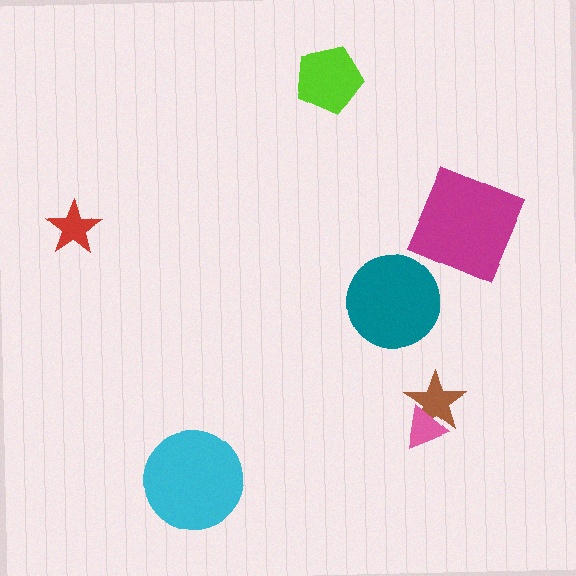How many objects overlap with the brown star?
1 object overlaps with the brown star.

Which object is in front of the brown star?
The pink triangle is in front of the brown star.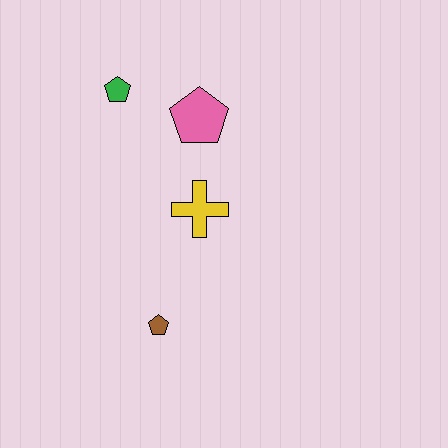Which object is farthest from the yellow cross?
The green pentagon is farthest from the yellow cross.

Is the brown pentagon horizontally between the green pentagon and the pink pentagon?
Yes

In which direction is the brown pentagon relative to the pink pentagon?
The brown pentagon is below the pink pentagon.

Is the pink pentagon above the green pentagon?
No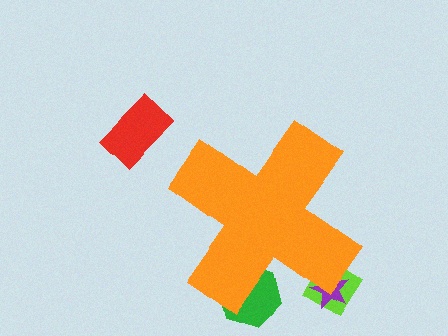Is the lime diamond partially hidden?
Yes, the lime diamond is partially hidden behind the orange cross.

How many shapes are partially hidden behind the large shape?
3 shapes are partially hidden.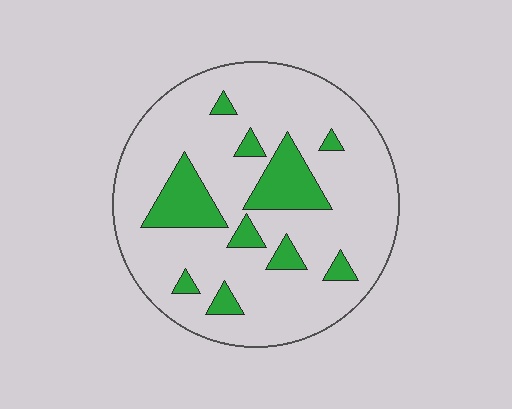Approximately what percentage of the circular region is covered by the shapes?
Approximately 20%.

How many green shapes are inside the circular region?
10.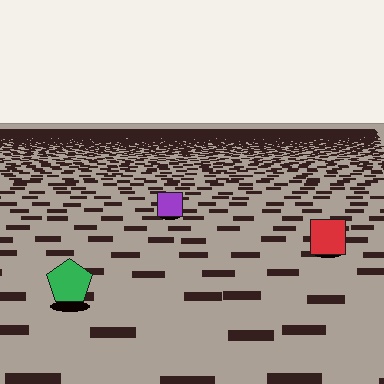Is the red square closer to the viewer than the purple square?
Yes. The red square is closer — you can tell from the texture gradient: the ground texture is coarser near it.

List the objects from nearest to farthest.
From nearest to farthest: the green pentagon, the red square, the purple square.